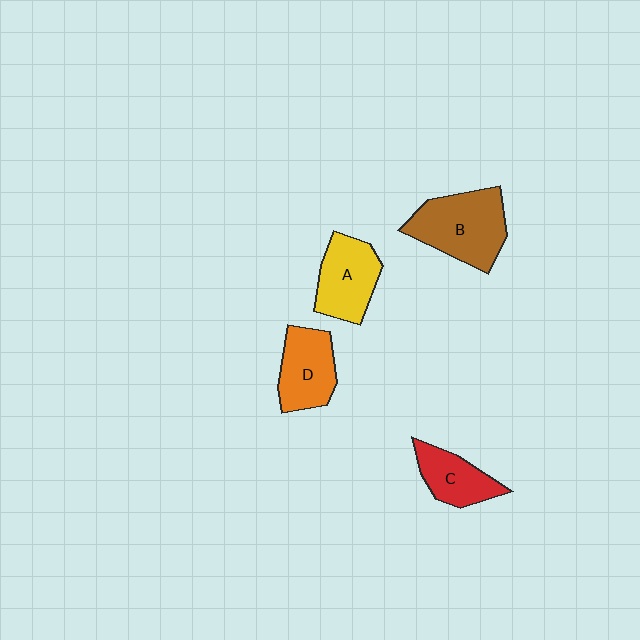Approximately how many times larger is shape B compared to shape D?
Approximately 1.4 times.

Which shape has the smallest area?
Shape C (red).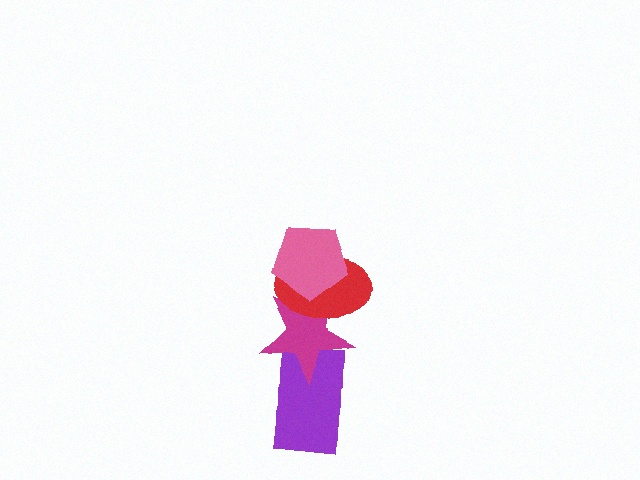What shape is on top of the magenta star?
The red ellipse is on top of the magenta star.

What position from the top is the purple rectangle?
The purple rectangle is 4th from the top.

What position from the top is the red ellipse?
The red ellipse is 2nd from the top.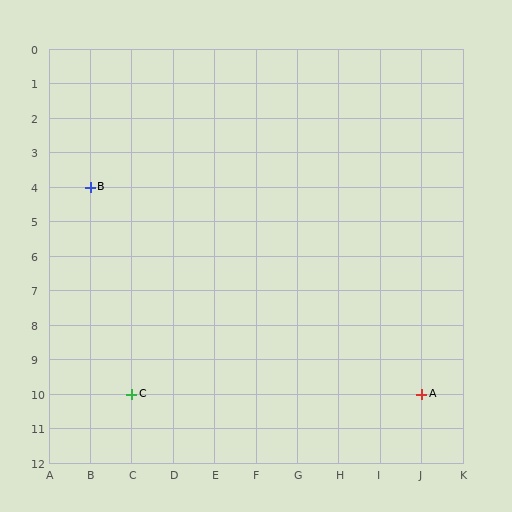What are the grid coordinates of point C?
Point C is at grid coordinates (C, 10).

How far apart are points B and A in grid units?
Points B and A are 8 columns and 6 rows apart (about 10.0 grid units diagonally).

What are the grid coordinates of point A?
Point A is at grid coordinates (J, 10).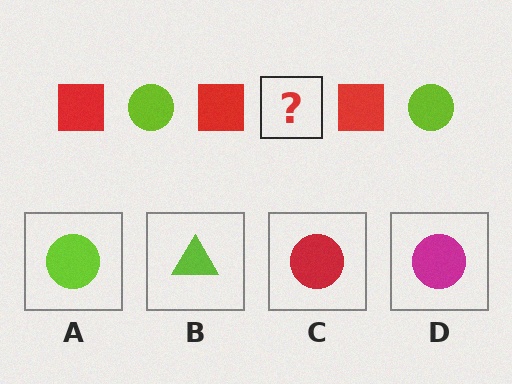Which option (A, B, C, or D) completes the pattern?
A.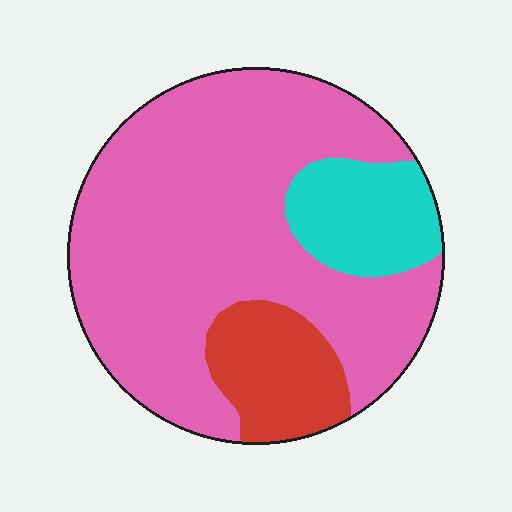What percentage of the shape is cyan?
Cyan covers roughly 15% of the shape.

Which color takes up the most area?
Pink, at roughly 70%.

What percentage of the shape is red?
Red takes up about one eighth (1/8) of the shape.